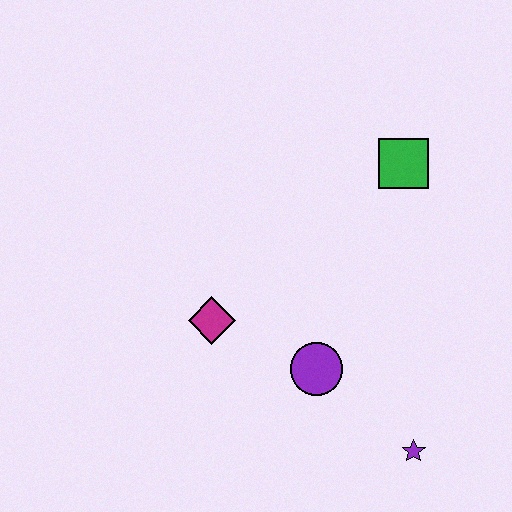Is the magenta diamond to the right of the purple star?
No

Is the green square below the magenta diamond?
No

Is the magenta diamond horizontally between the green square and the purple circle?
No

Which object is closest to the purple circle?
The magenta diamond is closest to the purple circle.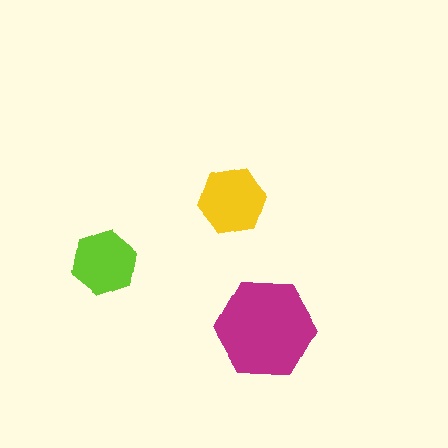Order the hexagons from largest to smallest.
the magenta one, the yellow one, the lime one.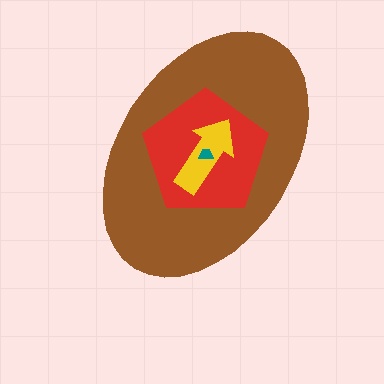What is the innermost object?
The teal trapezoid.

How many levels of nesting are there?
4.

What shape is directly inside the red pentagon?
The yellow arrow.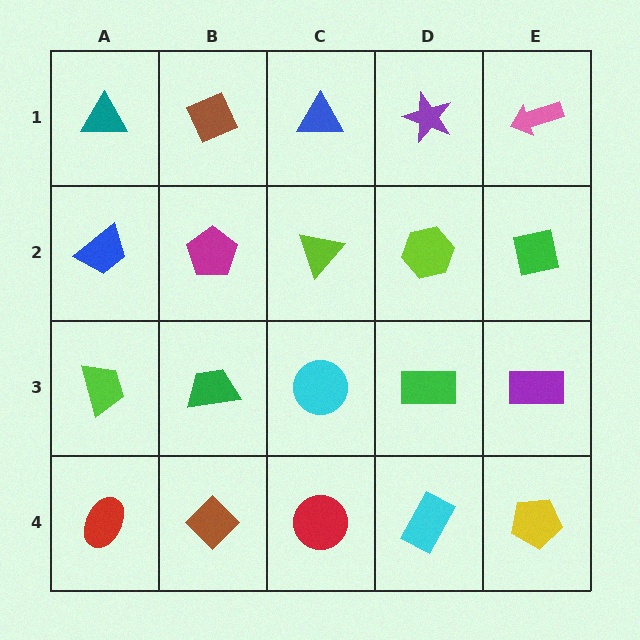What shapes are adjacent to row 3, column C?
A lime triangle (row 2, column C), a red circle (row 4, column C), a green trapezoid (row 3, column B), a green rectangle (row 3, column D).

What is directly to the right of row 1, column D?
A pink arrow.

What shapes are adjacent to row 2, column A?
A teal triangle (row 1, column A), a lime trapezoid (row 3, column A), a magenta pentagon (row 2, column B).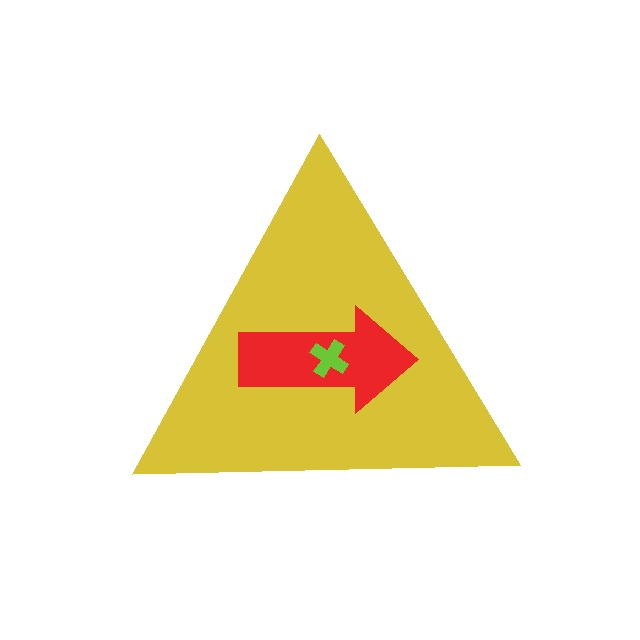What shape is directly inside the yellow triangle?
The red arrow.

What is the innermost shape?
The lime cross.